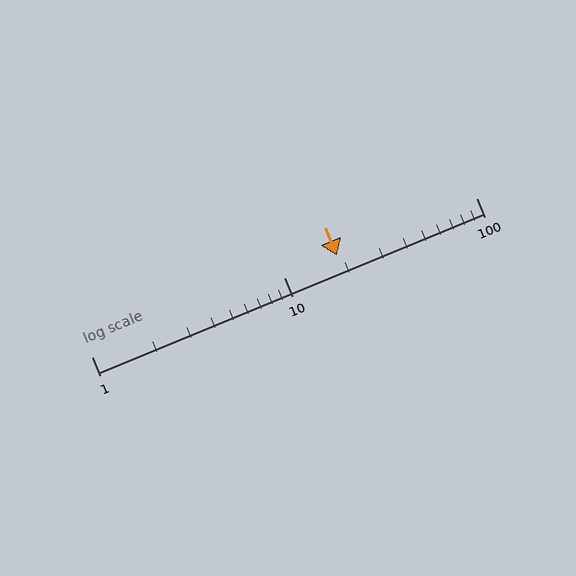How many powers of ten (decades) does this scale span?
The scale spans 2 decades, from 1 to 100.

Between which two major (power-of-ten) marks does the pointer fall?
The pointer is between 10 and 100.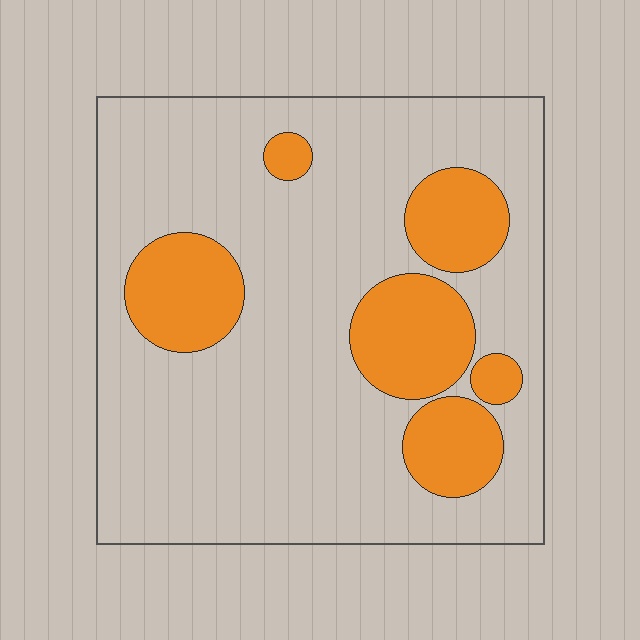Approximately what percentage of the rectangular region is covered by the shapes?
Approximately 20%.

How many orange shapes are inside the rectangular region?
6.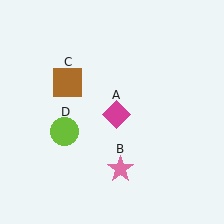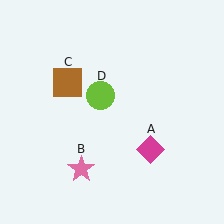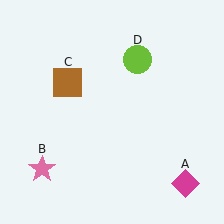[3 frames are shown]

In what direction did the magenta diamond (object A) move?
The magenta diamond (object A) moved down and to the right.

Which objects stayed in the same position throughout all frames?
Brown square (object C) remained stationary.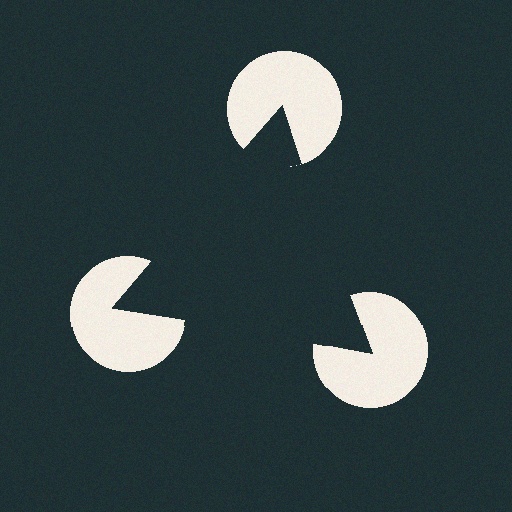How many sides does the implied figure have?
3 sides.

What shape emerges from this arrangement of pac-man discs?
An illusory triangle — its edges are inferred from the aligned wedge cuts in the pac-man discs, not physically drawn.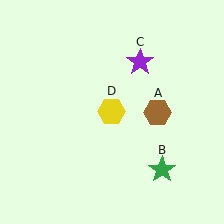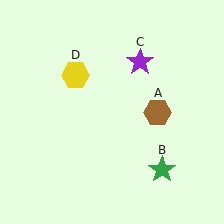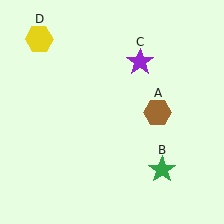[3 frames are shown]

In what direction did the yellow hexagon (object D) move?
The yellow hexagon (object D) moved up and to the left.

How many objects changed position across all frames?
1 object changed position: yellow hexagon (object D).